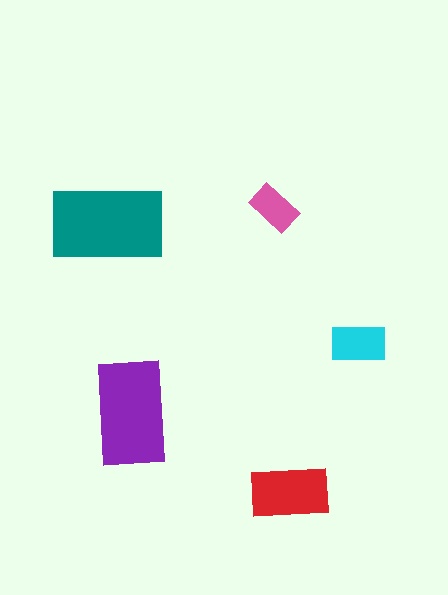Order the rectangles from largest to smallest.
the teal one, the purple one, the red one, the cyan one, the pink one.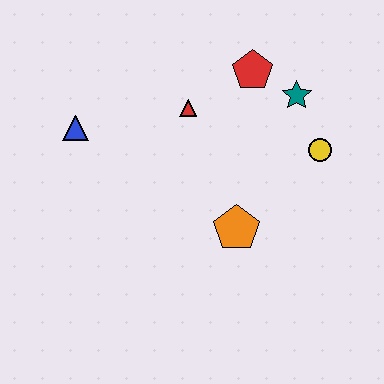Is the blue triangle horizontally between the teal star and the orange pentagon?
No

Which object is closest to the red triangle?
The red pentagon is closest to the red triangle.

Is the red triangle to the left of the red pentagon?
Yes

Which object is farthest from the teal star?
The blue triangle is farthest from the teal star.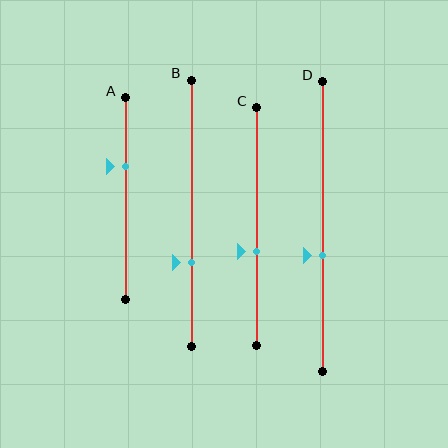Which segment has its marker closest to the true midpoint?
Segment D has its marker closest to the true midpoint.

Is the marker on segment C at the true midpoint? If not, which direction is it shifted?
No, the marker on segment C is shifted downward by about 11% of the segment length.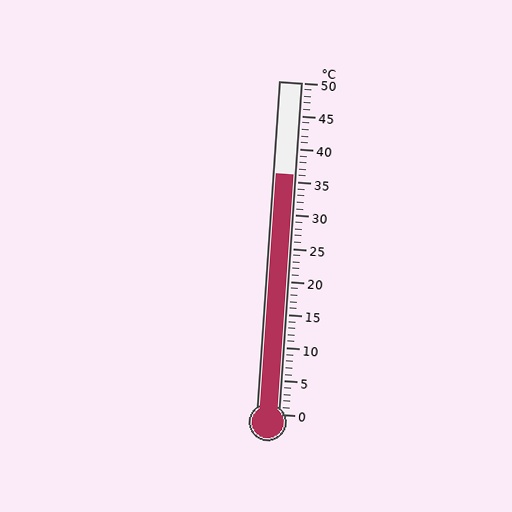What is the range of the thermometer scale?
The thermometer scale ranges from 0°C to 50°C.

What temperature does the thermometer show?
The thermometer shows approximately 36°C.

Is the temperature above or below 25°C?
The temperature is above 25°C.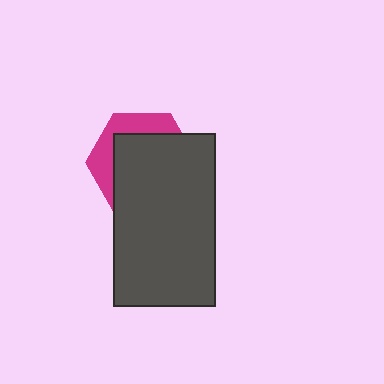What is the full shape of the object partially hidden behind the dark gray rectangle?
The partially hidden object is a magenta hexagon.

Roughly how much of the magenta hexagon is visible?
A small part of it is visible (roughly 32%).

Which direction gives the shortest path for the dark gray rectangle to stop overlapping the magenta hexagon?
Moving toward the lower-right gives the shortest separation.